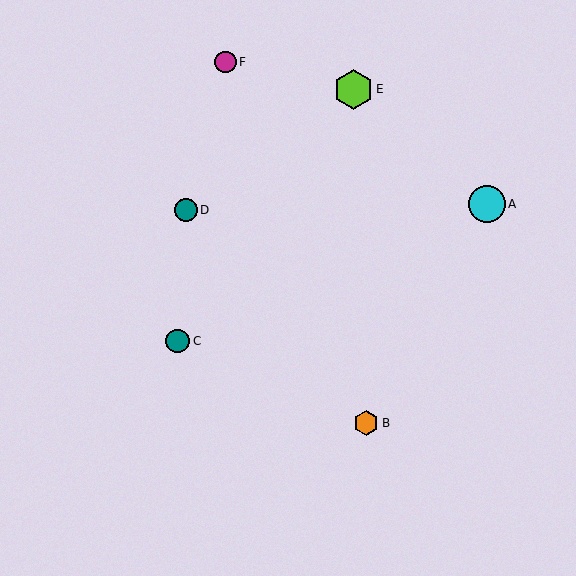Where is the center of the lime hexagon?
The center of the lime hexagon is at (353, 89).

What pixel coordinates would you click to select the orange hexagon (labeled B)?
Click at (366, 423) to select the orange hexagon B.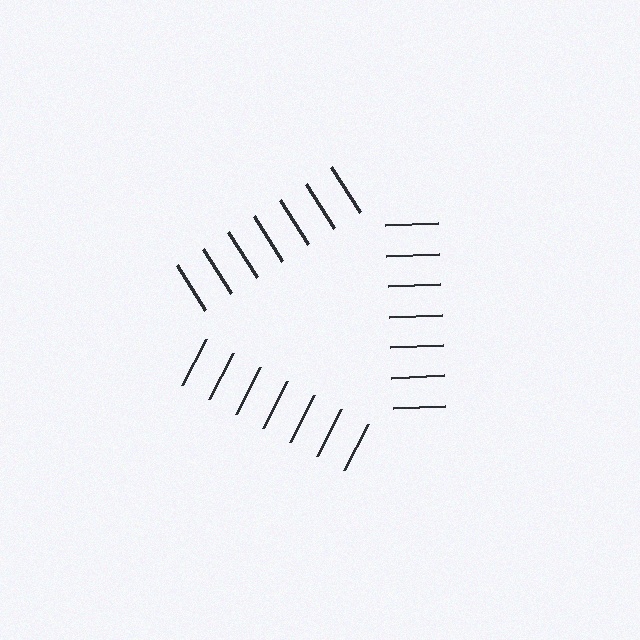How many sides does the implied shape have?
3 sides — the line-ends trace a triangle.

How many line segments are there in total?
21 — 7 along each of the 3 edges.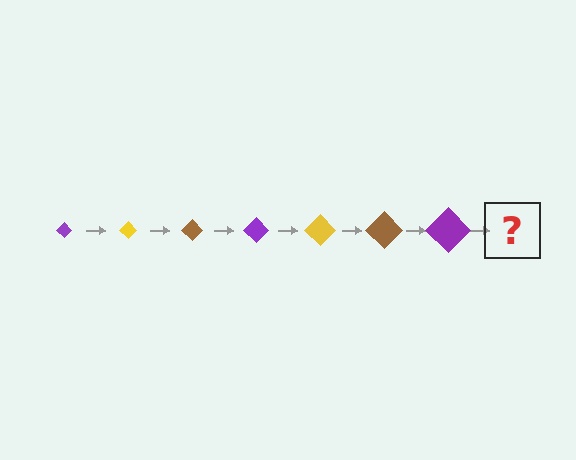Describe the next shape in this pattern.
It should be a yellow diamond, larger than the previous one.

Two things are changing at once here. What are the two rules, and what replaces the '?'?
The two rules are that the diamond grows larger each step and the color cycles through purple, yellow, and brown. The '?' should be a yellow diamond, larger than the previous one.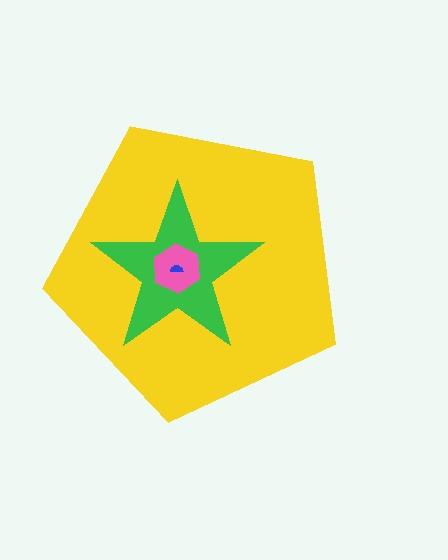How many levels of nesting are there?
4.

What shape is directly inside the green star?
The pink hexagon.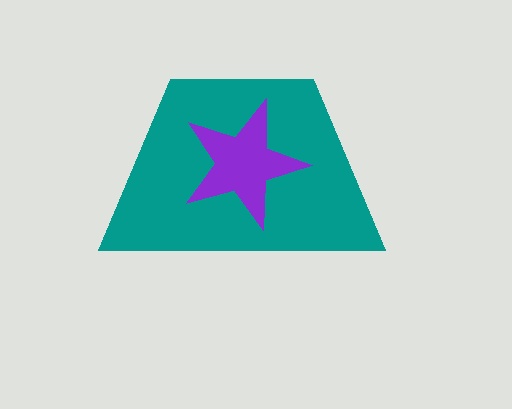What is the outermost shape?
The teal trapezoid.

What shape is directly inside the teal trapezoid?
The purple star.